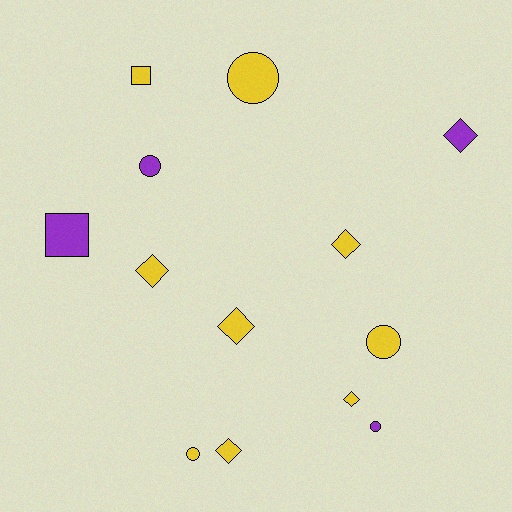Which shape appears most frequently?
Diamond, with 6 objects.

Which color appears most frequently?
Yellow, with 9 objects.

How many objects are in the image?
There are 13 objects.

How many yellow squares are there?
There is 1 yellow square.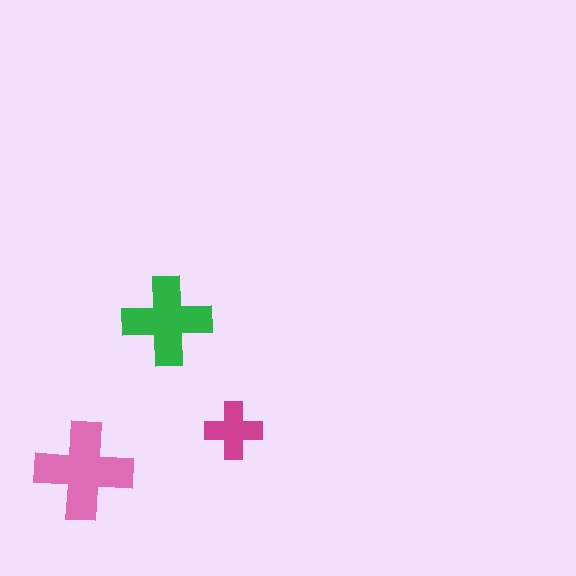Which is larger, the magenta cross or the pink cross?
The pink one.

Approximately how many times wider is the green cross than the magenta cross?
About 1.5 times wider.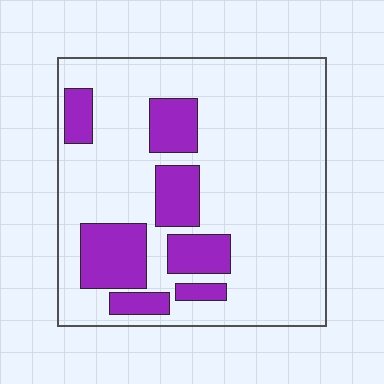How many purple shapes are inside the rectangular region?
7.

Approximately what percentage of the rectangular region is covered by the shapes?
Approximately 25%.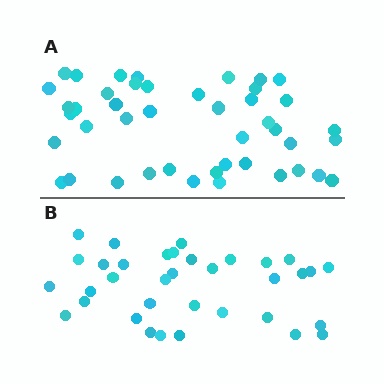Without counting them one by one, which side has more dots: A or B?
Region A (the top region) has more dots.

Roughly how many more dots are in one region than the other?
Region A has roughly 8 or so more dots than region B.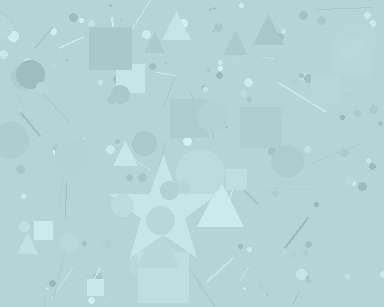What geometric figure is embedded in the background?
A star is embedded in the background.